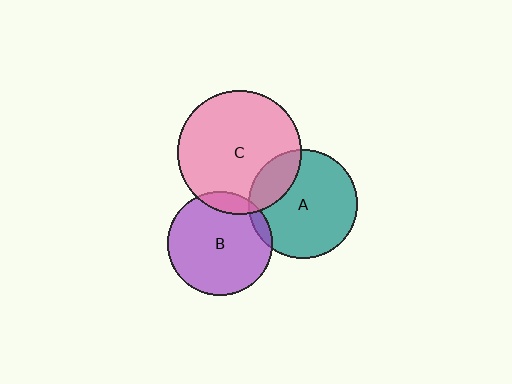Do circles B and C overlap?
Yes.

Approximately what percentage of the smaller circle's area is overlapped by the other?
Approximately 10%.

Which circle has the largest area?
Circle C (pink).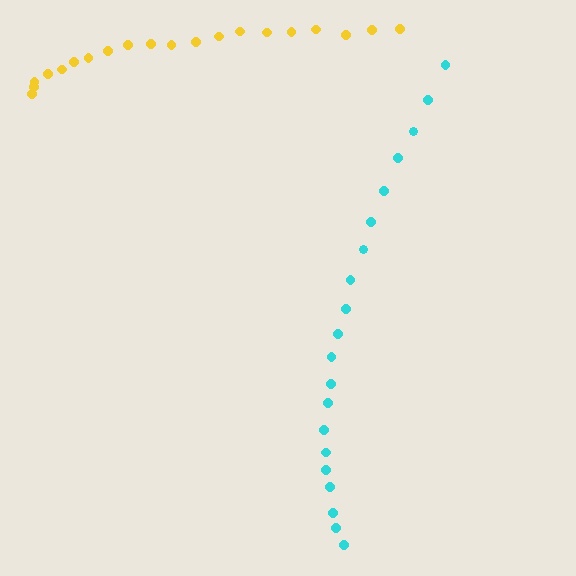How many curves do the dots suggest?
There are 2 distinct paths.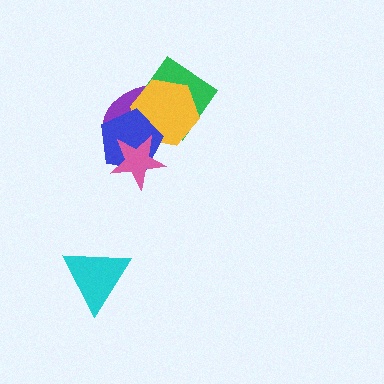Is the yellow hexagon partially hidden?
Yes, it is partially covered by another shape.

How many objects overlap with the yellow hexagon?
4 objects overlap with the yellow hexagon.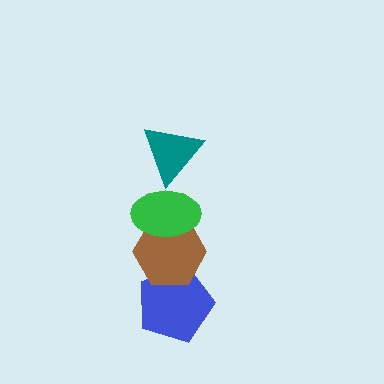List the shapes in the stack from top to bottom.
From top to bottom: the teal triangle, the green ellipse, the brown hexagon, the blue pentagon.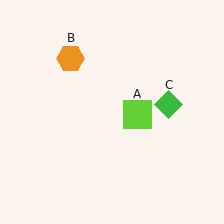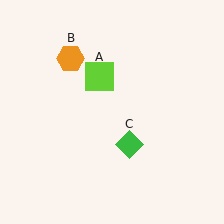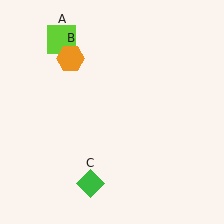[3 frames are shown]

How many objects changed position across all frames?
2 objects changed position: lime square (object A), green diamond (object C).